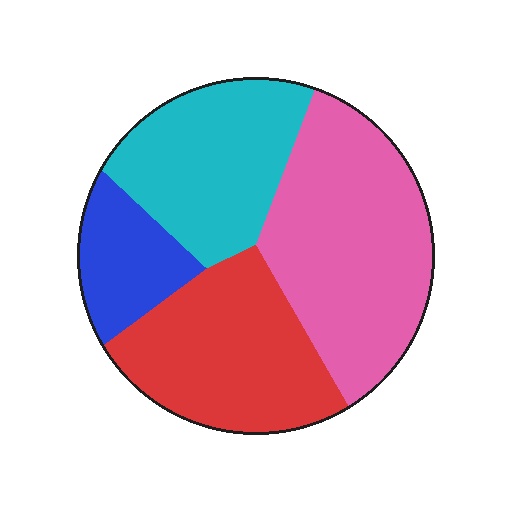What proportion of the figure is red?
Red covers about 25% of the figure.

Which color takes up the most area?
Pink, at roughly 35%.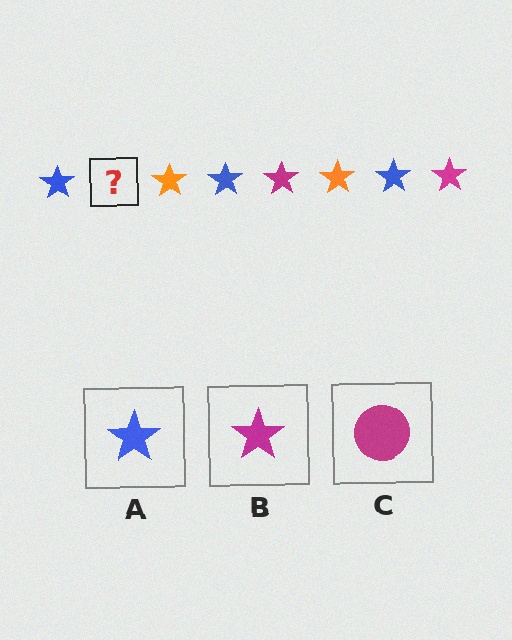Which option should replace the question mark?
Option B.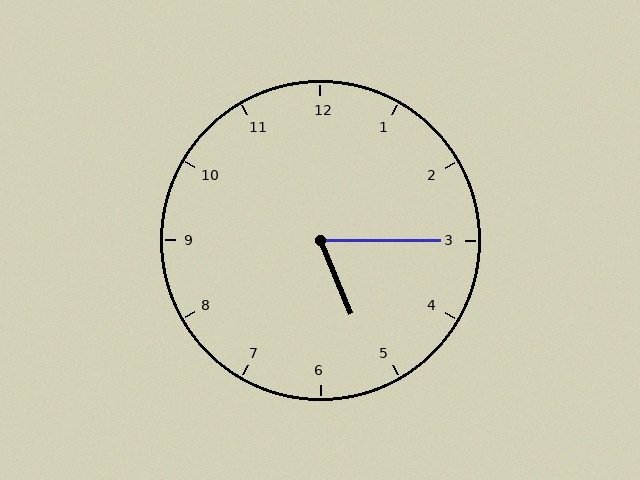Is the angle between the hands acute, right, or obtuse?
It is acute.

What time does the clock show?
5:15.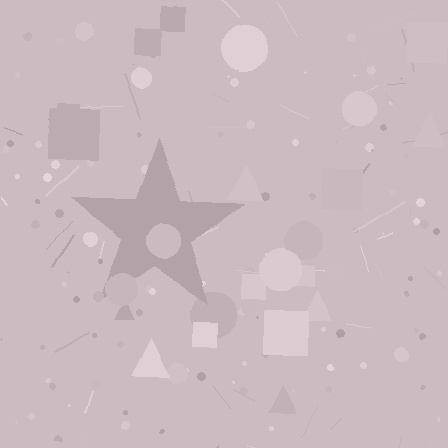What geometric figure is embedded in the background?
A star is embedded in the background.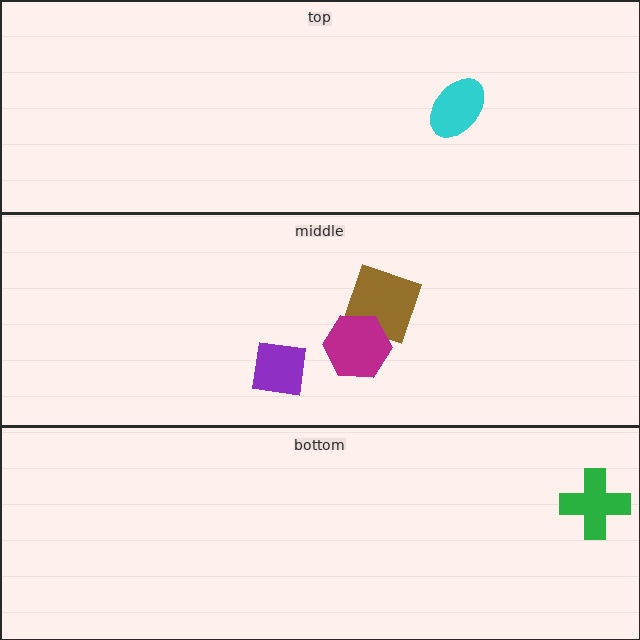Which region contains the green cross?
The bottom region.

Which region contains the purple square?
The middle region.